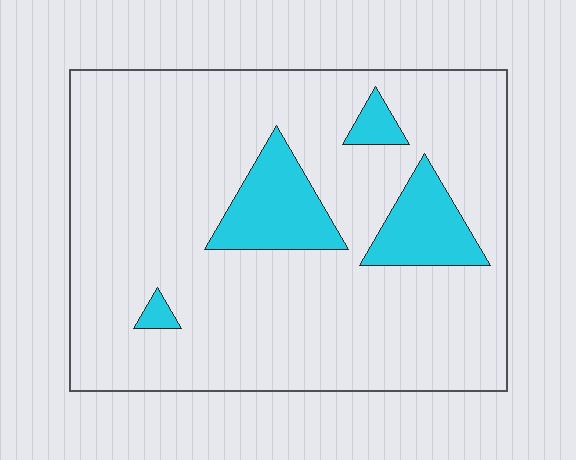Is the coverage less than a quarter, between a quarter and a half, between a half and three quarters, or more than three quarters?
Less than a quarter.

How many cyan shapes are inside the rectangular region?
4.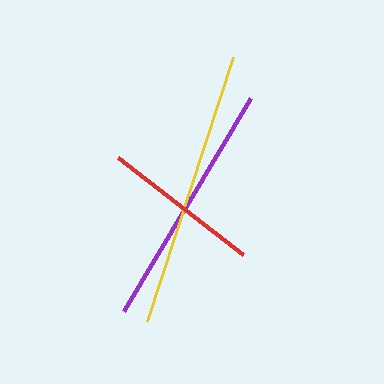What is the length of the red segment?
The red segment is approximately 158 pixels long.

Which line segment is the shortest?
The red line is the shortest at approximately 158 pixels.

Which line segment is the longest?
The yellow line is the longest at approximately 278 pixels.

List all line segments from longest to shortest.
From longest to shortest: yellow, purple, red.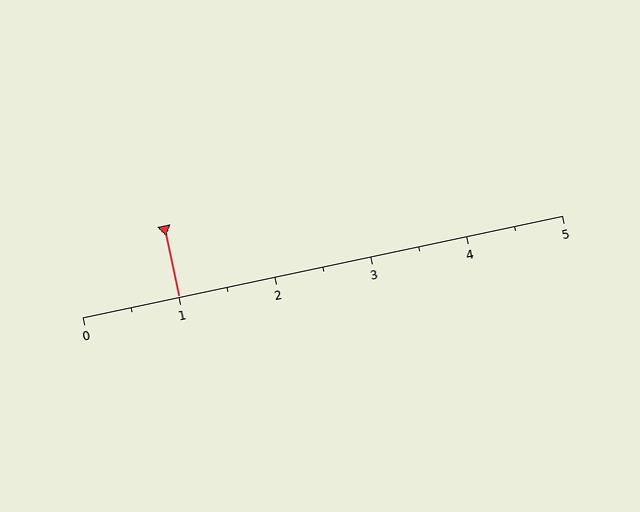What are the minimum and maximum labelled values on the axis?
The axis runs from 0 to 5.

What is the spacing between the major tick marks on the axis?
The major ticks are spaced 1 apart.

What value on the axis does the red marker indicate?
The marker indicates approximately 1.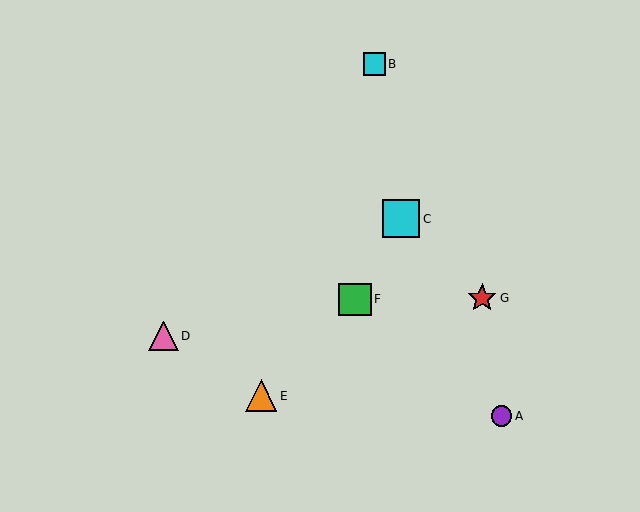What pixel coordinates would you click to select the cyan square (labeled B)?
Click at (374, 64) to select the cyan square B.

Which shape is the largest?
The cyan square (labeled C) is the largest.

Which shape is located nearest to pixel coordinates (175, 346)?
The pink triangle (labeled D) at (164, 336) is nearest to that location.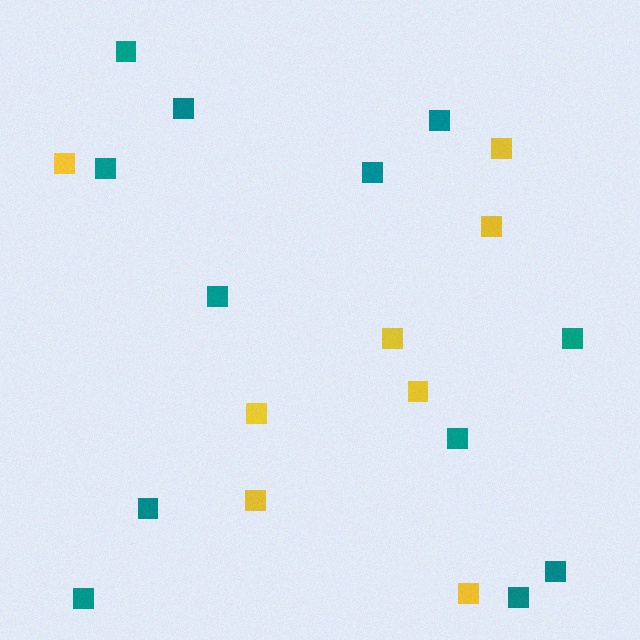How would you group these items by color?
There are 2 groups: one group of yellow squares (8) and one group of teal squares (12).